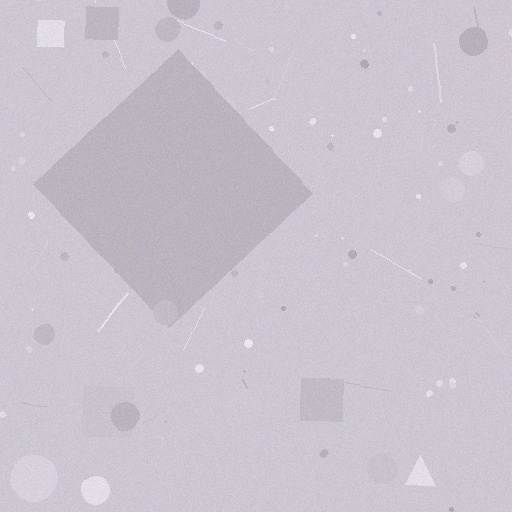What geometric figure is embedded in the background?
A diamond is embedded in the background.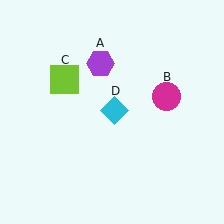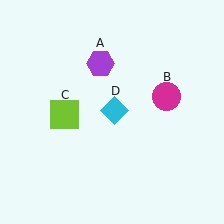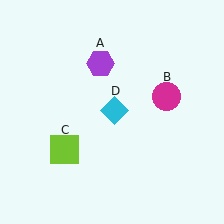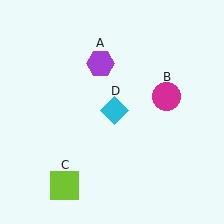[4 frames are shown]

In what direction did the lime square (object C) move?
The lime square (object C) moved down.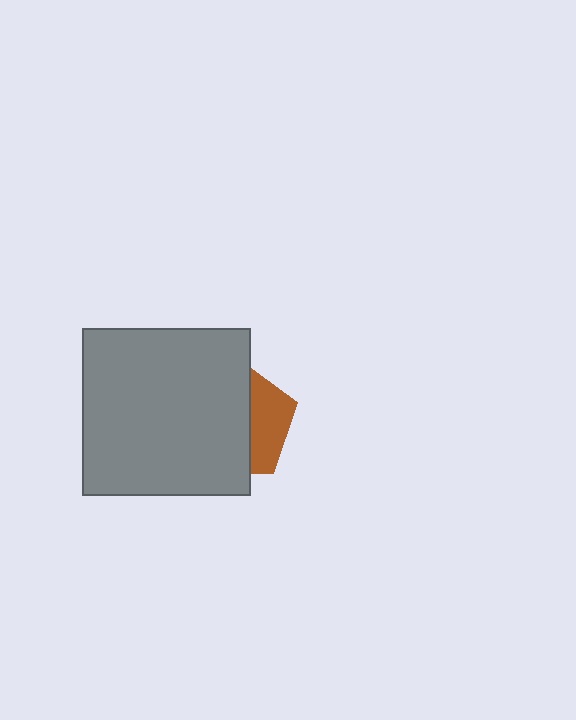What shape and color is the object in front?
The object in front is a gray square.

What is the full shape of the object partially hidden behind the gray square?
The partially hidden object is a brown pentagon.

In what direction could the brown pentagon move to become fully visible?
The brown pentagon could move right. That would shift it out from behind the gray square entirely.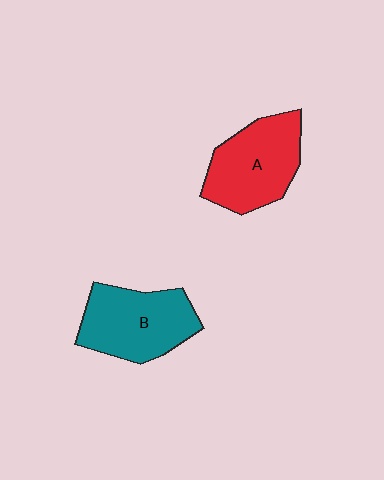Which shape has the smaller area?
Shape A (red).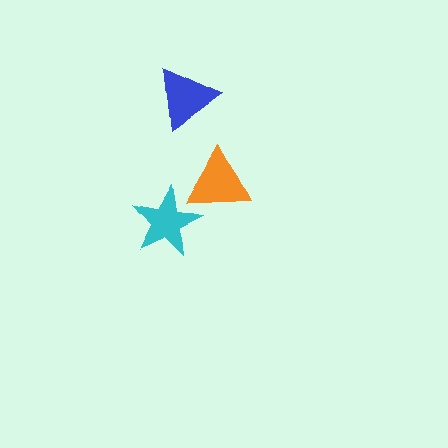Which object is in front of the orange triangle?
The cyan star is in front of the orange triangle.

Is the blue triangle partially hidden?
No, no other shape covers it.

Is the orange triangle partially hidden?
Yes, it is partially covered by another shape.